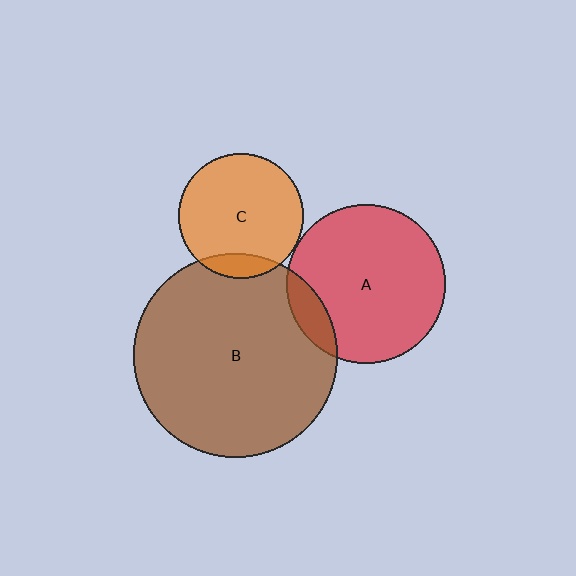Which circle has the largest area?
Circle B (brown).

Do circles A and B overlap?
Yes.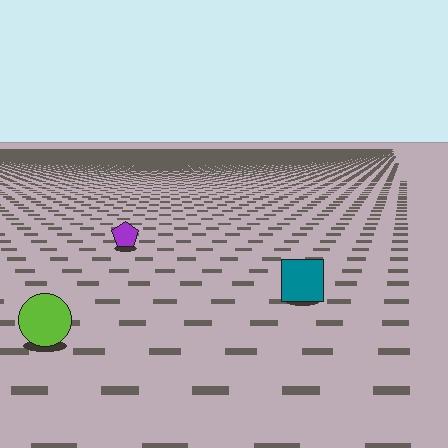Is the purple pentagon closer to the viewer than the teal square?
No. The teal square is closer — you can tell from the texture gradient: the ground texture is coarser near it.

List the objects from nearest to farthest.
From nearest to farthest: the lime circle, the teal square, the purple pentagon.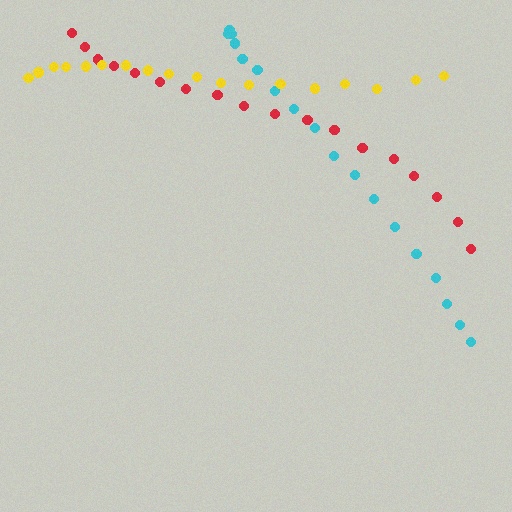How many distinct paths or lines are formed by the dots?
There are 3 distinct paths.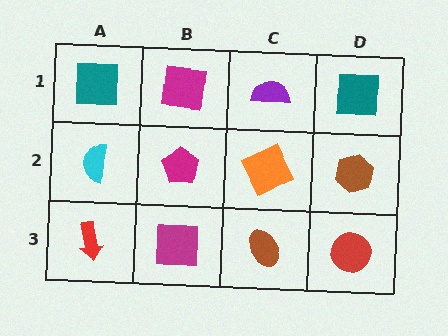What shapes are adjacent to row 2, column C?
A purple semicircle (row 1, column C), a brown ellipse (row 3, column C), a magenta pentagon (row 2, column B), a brown hexagon (row 2, column D).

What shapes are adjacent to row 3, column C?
An orange square (row 2, column C), a magenta square (row 3, column B), a red circle (row 3, column D).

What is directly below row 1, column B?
A magenta pentagon.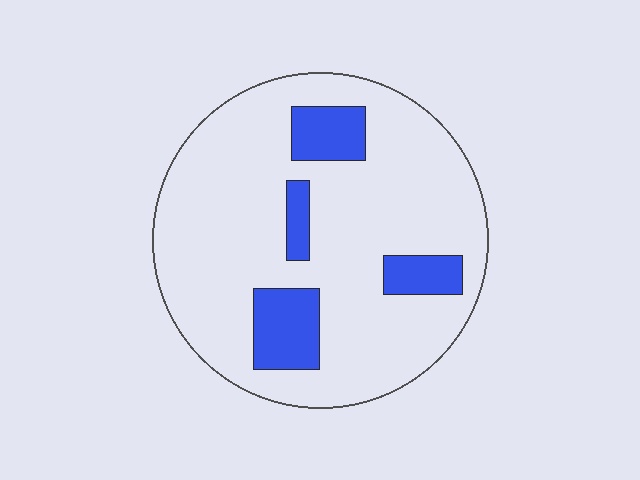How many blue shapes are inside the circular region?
4.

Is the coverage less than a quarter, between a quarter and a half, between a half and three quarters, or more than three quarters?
Less than a quarter.